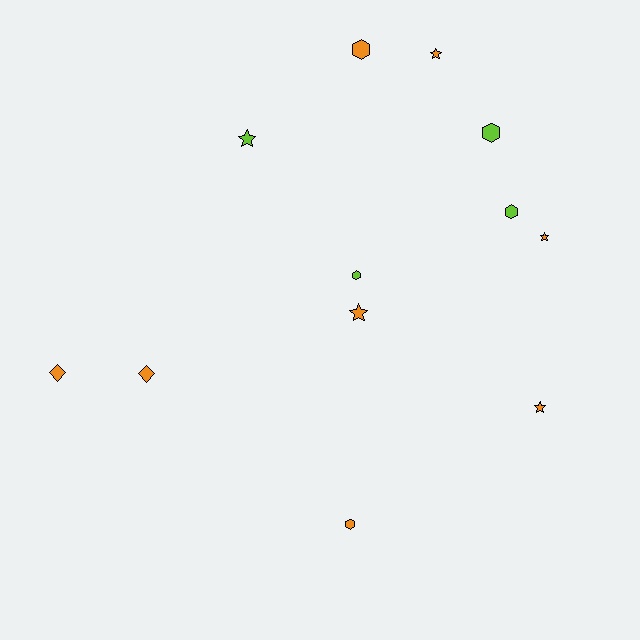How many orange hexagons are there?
There are 2 orange hexagons.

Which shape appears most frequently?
Hexagon, with 5 objects.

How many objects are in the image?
There are 12 objects.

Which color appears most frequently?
Orange, with 8 objects.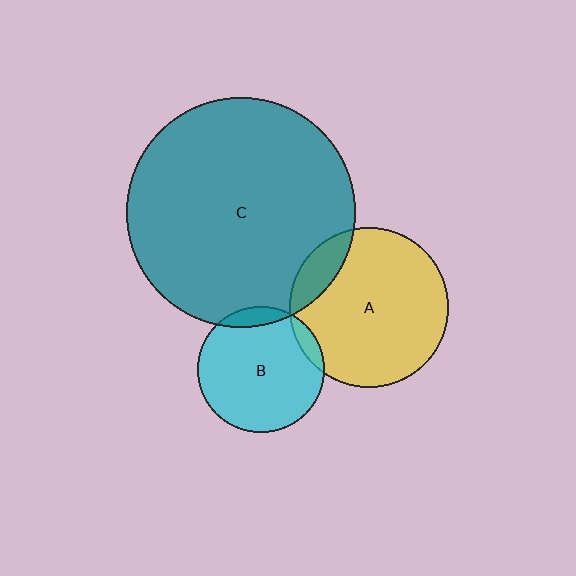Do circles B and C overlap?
Yes.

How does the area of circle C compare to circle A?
Approximately 2.1 times.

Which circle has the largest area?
Circle C (teal).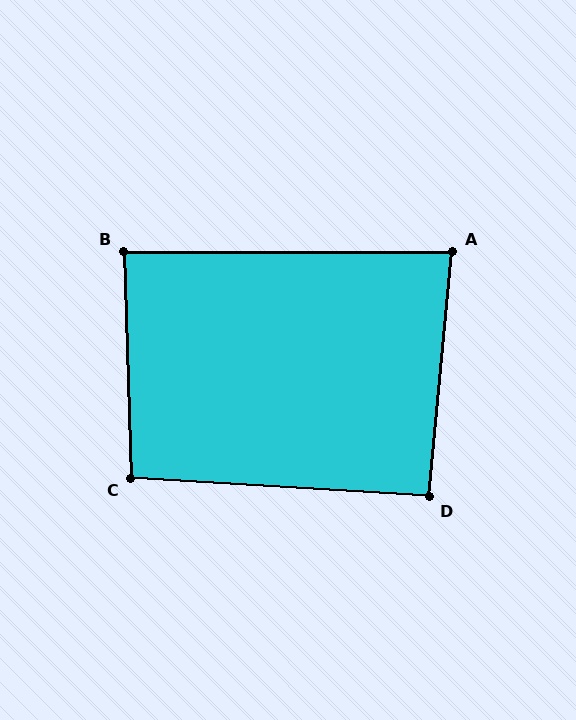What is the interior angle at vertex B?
Approximately 88 degrees (approximately right).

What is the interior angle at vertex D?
Approximately 92 degrees (approximately right).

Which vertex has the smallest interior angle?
A, at approximately 85 degrees.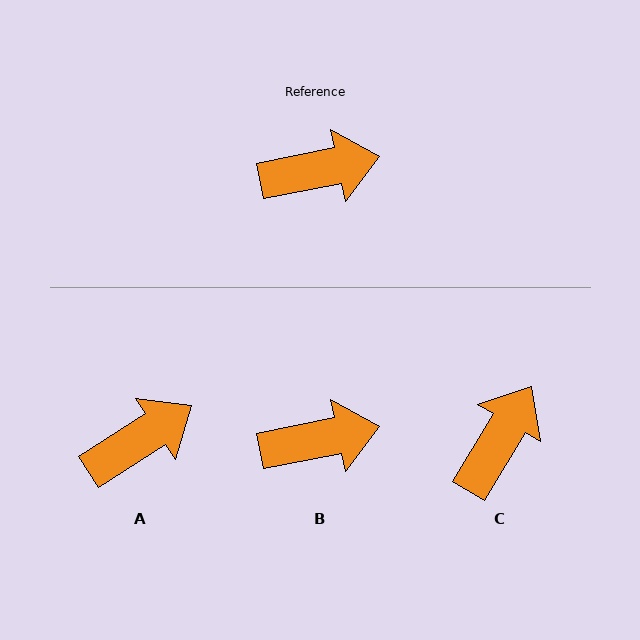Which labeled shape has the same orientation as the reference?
B.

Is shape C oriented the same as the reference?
No, it is off by about 48 degrees.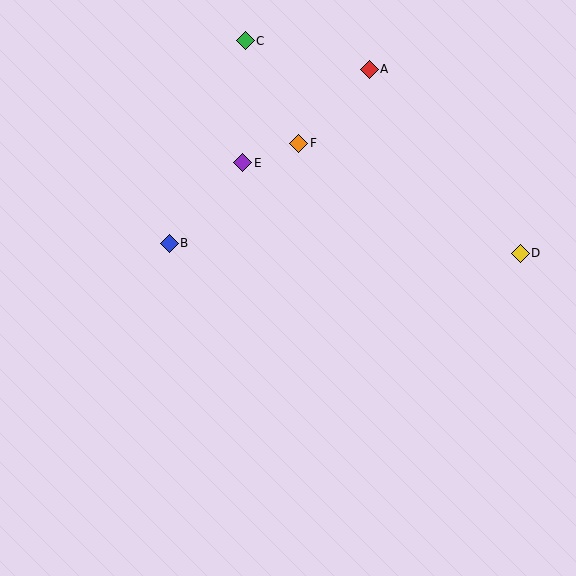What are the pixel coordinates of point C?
Point C is at (245, 41).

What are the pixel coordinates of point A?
Point A is at (369, 69).